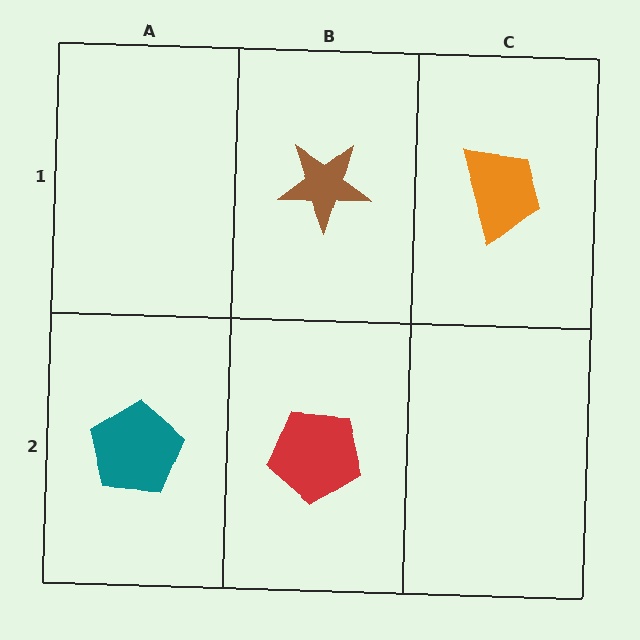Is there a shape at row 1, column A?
No, that cell is empty.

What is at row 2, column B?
A red pentagon.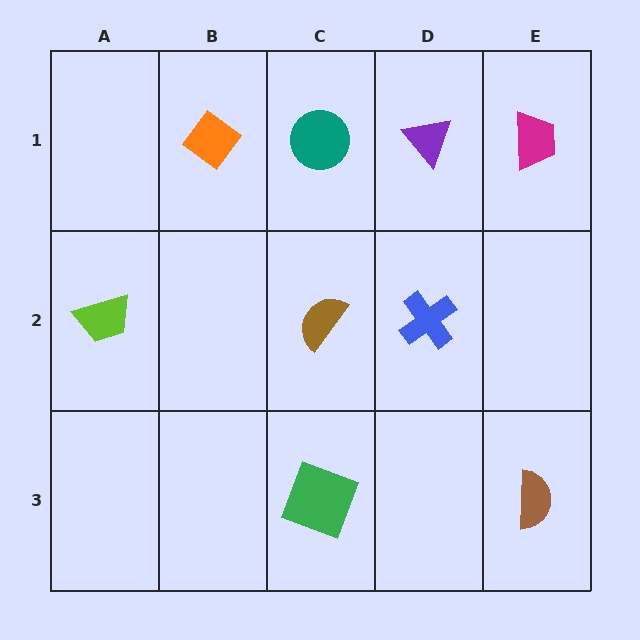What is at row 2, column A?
A lime trapezoid.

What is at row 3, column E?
A brown semicircle.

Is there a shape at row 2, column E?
No, that cell is empty.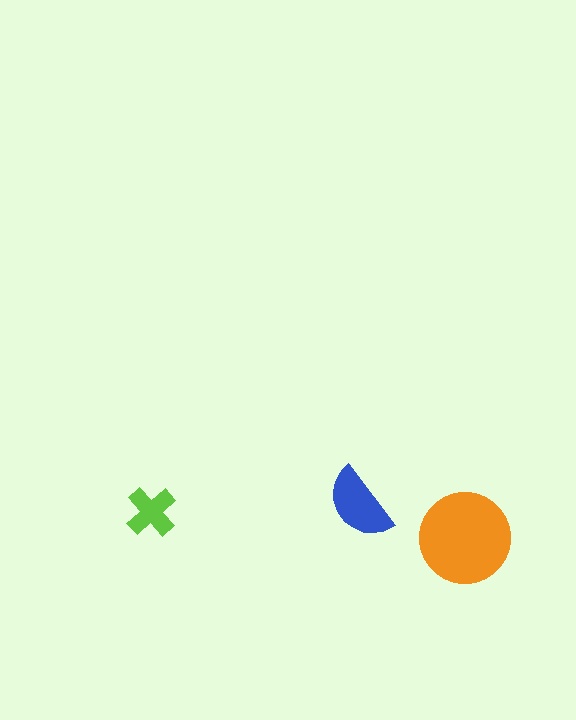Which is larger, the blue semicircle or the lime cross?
The blue semicircle.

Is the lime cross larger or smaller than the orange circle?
Smaller.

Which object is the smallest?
The lime cross.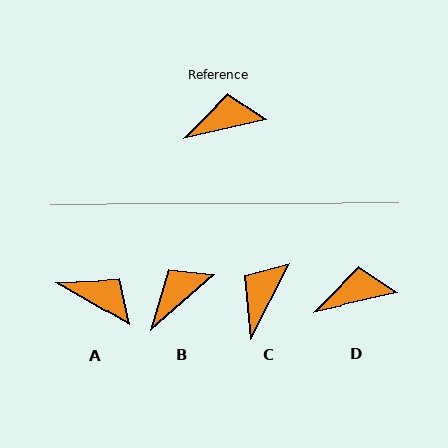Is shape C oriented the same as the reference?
No, it is off by about 50 degrees.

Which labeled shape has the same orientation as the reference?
D.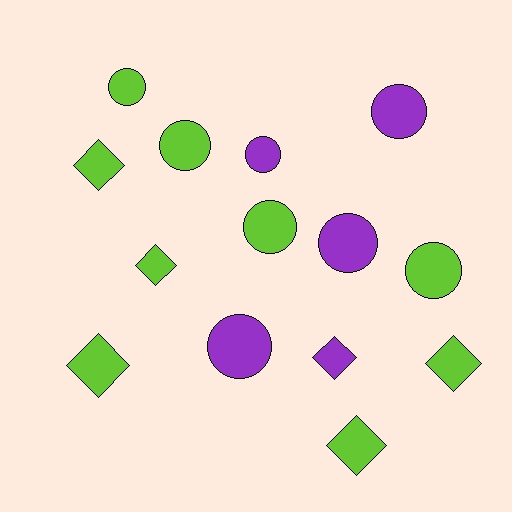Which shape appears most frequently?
Circle, with 8 objects.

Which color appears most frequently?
Lime, with 9 objects.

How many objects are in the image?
There are 14 objects.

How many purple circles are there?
There are 4 purple circles.